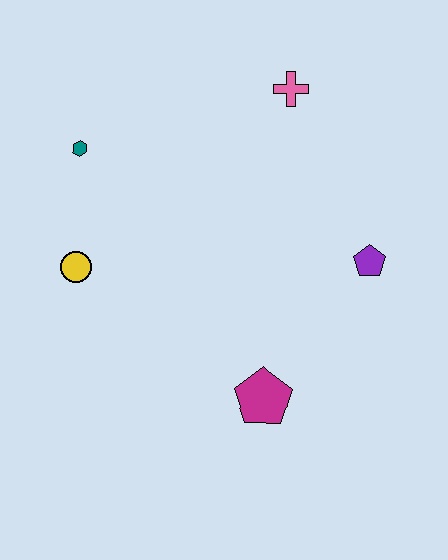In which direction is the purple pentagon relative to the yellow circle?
The purple pentagon is to the right of the yellow circle.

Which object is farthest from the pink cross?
The magenta pentagon is farthest from the pink cross.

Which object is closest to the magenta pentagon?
The purple pentagon is closest to the magenta pentagon.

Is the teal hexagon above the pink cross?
No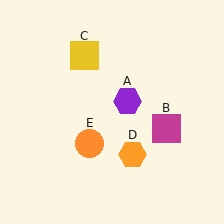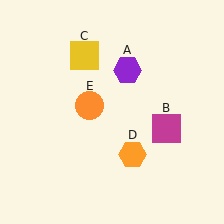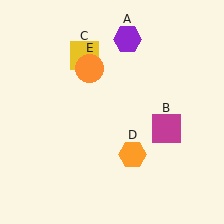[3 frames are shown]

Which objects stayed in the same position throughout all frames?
Magenta square (object B) and yellow square (object C) and orange hexagon (object D) remained stationary.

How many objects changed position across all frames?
2 objects changed position: purple hexagon (object A), orange circle (object E).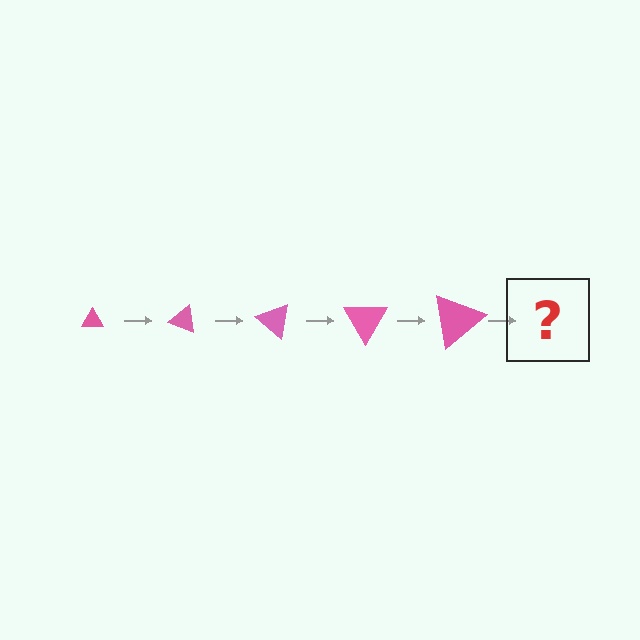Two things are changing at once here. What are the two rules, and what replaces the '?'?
The two rules are that the triangle grows larger each step and it rotates 20 degrees each step. The '?' should be a triangle, larger than the previous one and rotated 100 degrees from the start.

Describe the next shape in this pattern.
It should be a triangle, larger than the previous one and rotated 100 degrees from the start.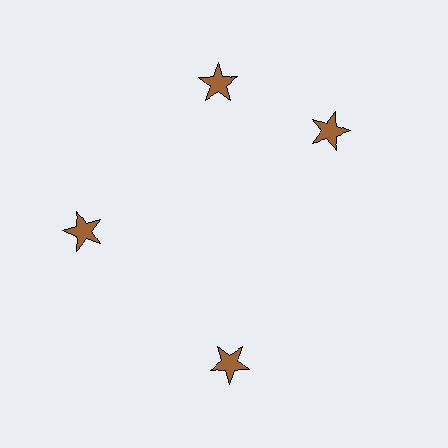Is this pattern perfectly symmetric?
No. The 4 brown stars are arranged in a ring, but one element near the 3 o'clock position is rotated out of alignment along the ring, breaking the 4-fold rotational symmetry.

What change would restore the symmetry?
The symmetry would be restored by rotating it back into even spacing with its neighbors so that all 4 stars sit at equal angles and equal distance from the center.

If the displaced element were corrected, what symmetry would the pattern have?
It would have 4-fold rotational symmetry — the pattern would map onto itself every 90 degrees.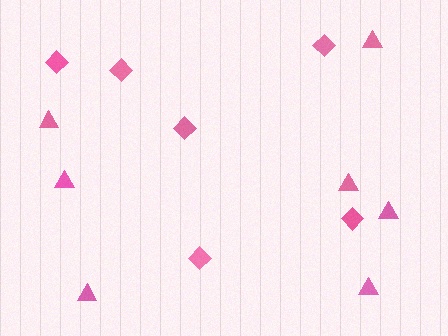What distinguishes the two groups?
There are 2 groups: one group of diamonds (6) and one group of triangles (7).